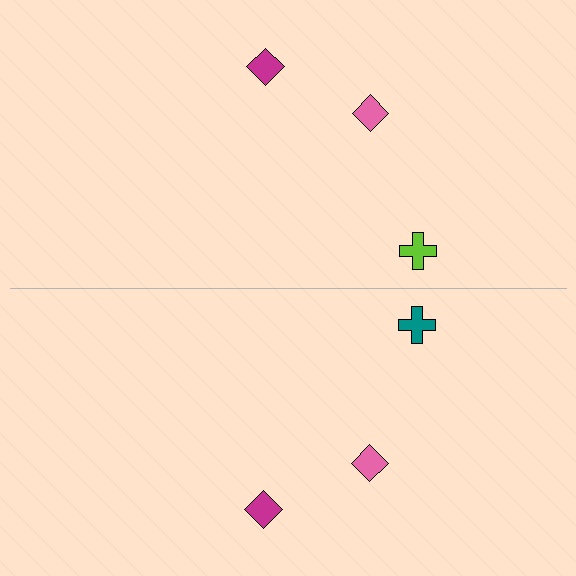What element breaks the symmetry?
The teal cross on the bottom side breaks the symmetry — its mirror counterpart is lime.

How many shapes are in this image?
There are 6 shapes in this image.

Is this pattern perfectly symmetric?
No, the pattern is not perfectly symmetric. The teal cross on the bottom side breaks the symmetry — its mirror counterpart is lime.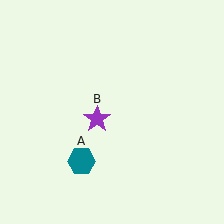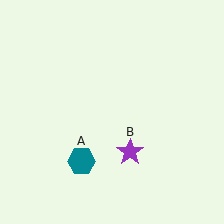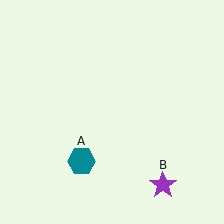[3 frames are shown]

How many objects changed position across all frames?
1 object changed position: purple star (object B).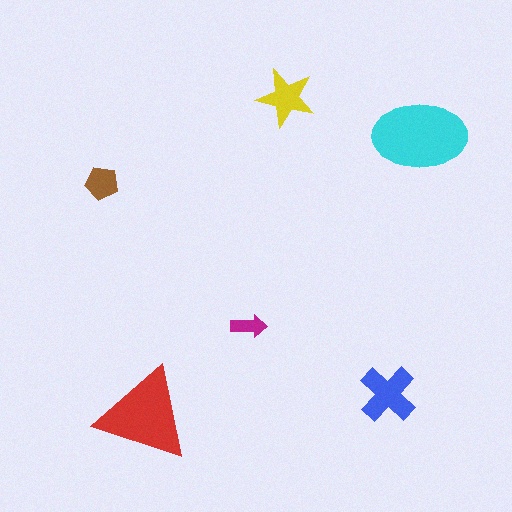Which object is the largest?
The cyan ellipse.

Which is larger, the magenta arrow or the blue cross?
The blue cross.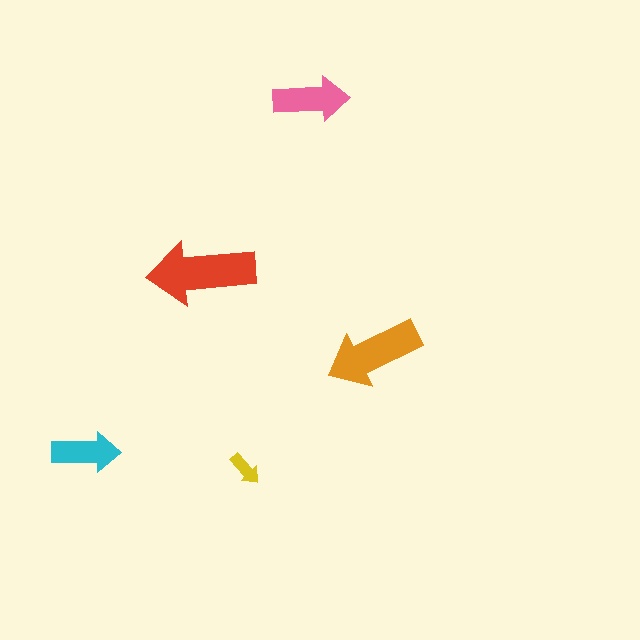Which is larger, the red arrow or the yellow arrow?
The red one.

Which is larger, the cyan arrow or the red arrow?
The red one.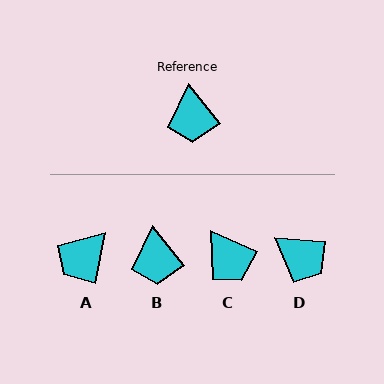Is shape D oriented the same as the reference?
No, it is off by about 48 degrees.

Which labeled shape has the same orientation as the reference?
B.